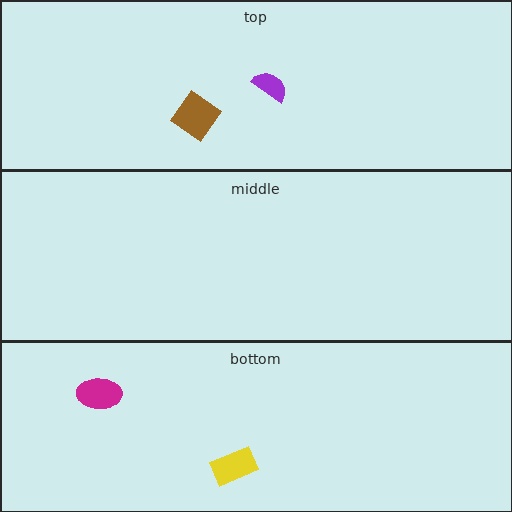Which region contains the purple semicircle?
The top region.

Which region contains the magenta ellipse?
The bottom region.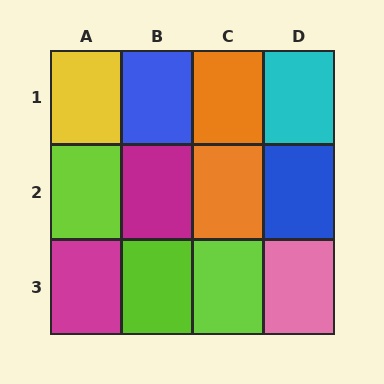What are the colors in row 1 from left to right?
Yellow, blue, orange, cyan.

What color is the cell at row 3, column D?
Pink.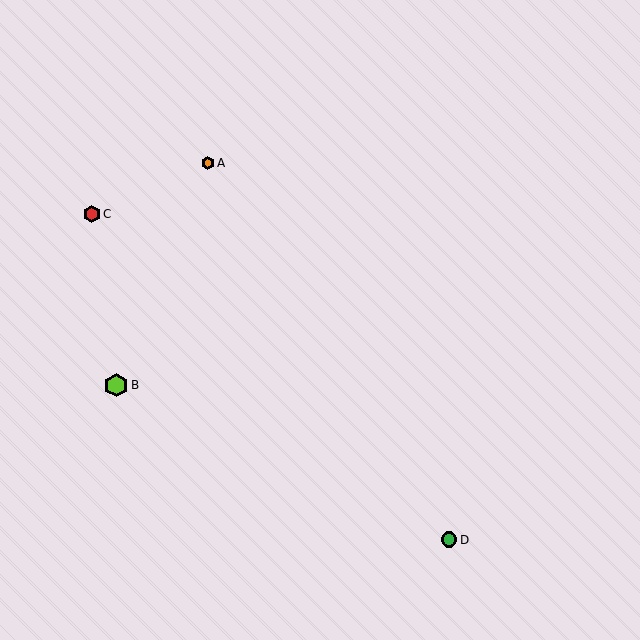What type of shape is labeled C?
Shape C is a red hexagon.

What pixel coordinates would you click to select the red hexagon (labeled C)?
Click at (92, 214) to select the red hexagon C.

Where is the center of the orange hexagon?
The center of the orange hexagon is at (208, 163).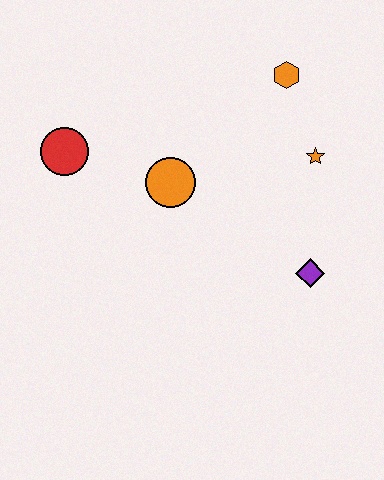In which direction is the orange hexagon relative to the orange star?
The orange hexagon is above the orange star.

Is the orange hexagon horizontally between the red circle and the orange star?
Yes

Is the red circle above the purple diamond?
Yes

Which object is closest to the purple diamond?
The orange star is closest to the purple diamond.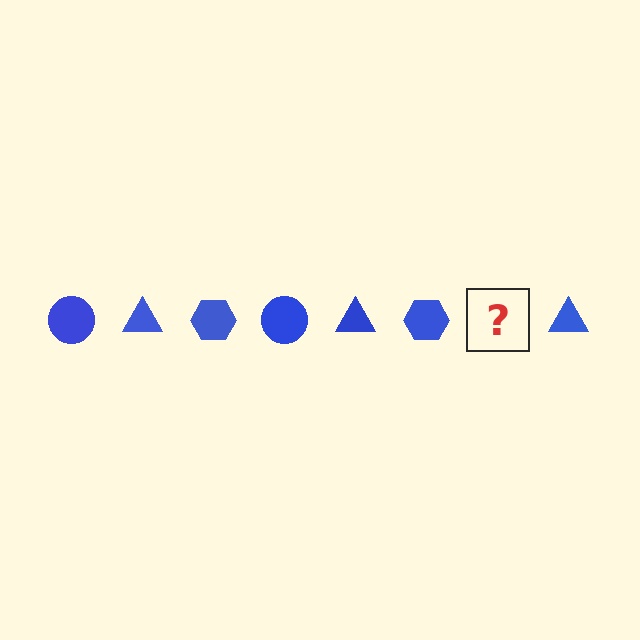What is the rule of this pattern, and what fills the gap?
The rule is that the pattern cycles through circle, triangle, hexagon shapes in blue. The gap should be filled with a blue circle.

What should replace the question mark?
The question mark should be replaced with a blue circle.